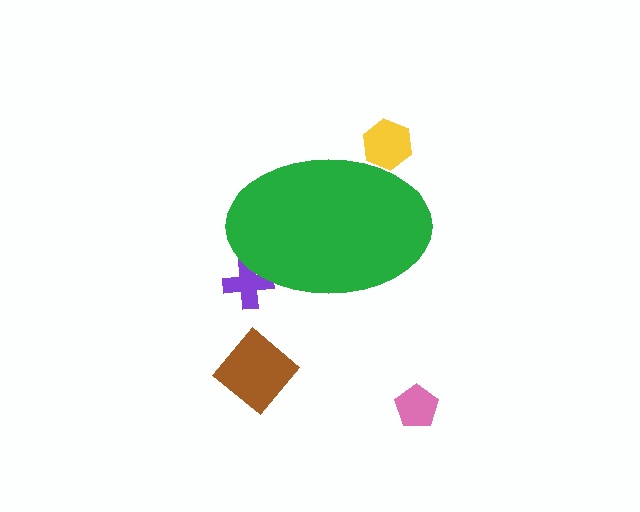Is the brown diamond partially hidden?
No, the brown diamond is fully visible.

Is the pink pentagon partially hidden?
No, the pink pentagon is fully visible.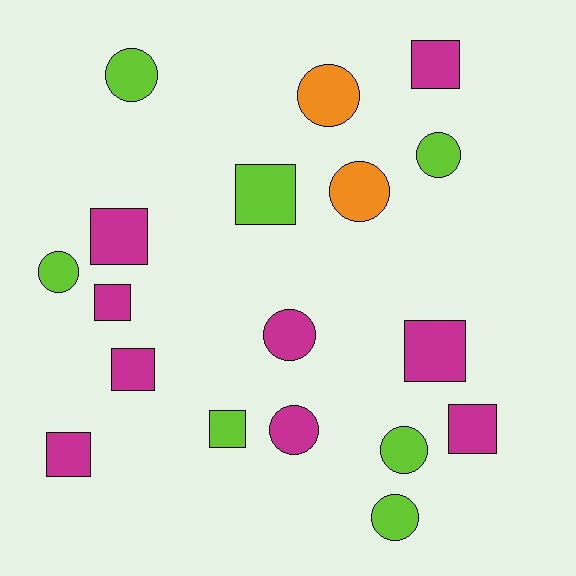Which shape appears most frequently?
Circle, with 9 objects.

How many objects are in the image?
There are 18 objects.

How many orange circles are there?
There are 2 orange circles.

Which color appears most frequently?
Magenta, with 9 objects.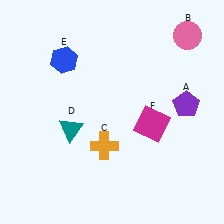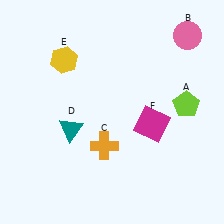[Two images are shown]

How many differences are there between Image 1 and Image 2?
There are 2 differences between the two images.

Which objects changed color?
A changed from purple to lime. E changed from blue to yellow.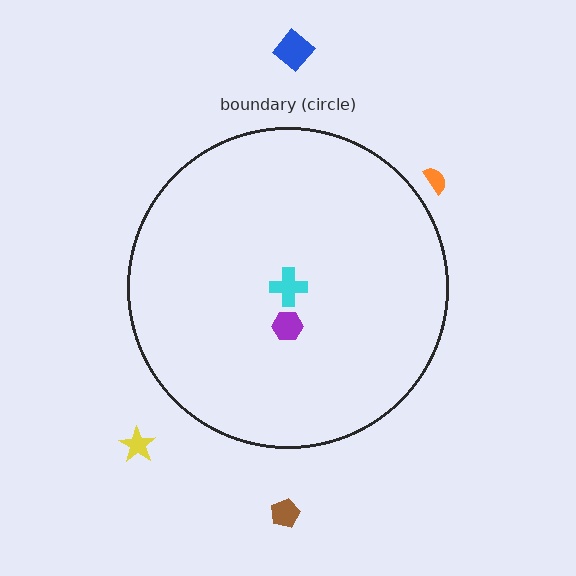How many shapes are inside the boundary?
2 inside, 4 outside.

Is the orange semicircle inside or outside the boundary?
Outside.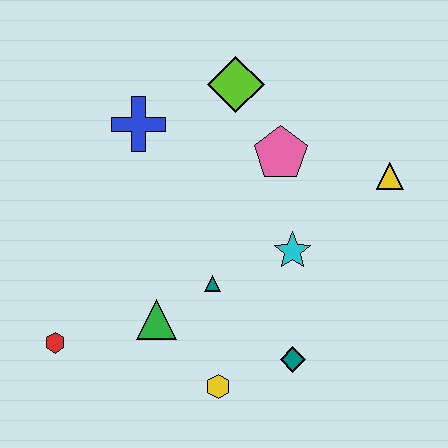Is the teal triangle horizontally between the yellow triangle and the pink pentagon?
No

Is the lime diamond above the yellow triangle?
Yes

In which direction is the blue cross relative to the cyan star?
The blue cross is to the left of the cyan star.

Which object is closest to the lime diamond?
The pink pentagon is closest to the lime diamond.